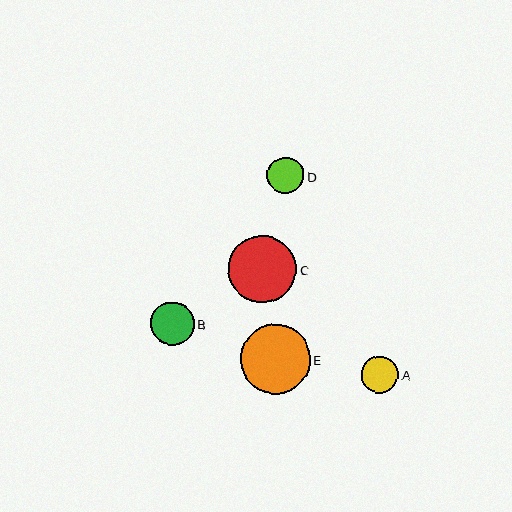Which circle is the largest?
Circle E is the largest with a size of approximately 70 pixels.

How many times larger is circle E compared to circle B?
Circle E is approximately 1.6 times the size of circle B.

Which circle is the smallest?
Circle D is the smallest with a size of approximately 37 pixels.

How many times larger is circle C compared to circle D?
Circle C is approximately 1.9 times the size of circle D.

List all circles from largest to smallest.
From largest to smallest: E, C, B, A, D.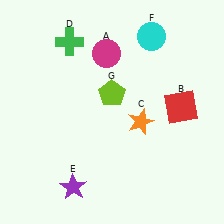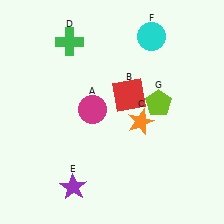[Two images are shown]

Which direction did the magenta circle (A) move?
The magenta circle (A) moved down.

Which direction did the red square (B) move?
The red square (B) moved left.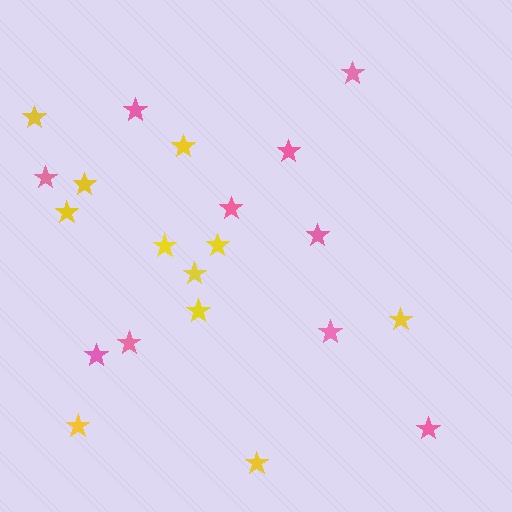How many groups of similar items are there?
There are 2 groups: one group of pink stars (10) and one group of yellow stars (11).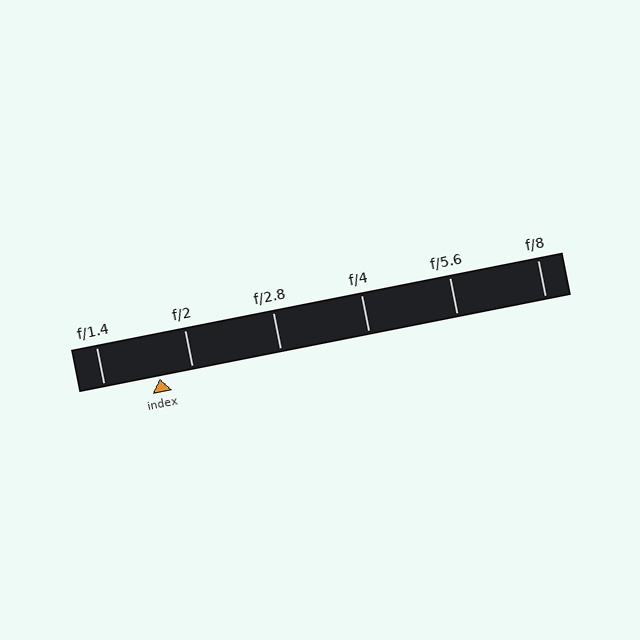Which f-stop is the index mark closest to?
The index mark is closest to f/2.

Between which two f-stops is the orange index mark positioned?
The index mark is between f/1.4 and f/2.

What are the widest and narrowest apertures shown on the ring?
The widest aperture shown is f/1.4 and the narrowest is f/8.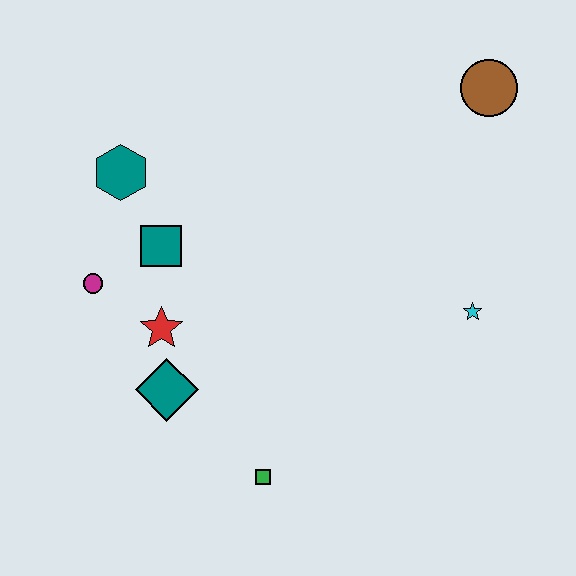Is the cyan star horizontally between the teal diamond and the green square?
No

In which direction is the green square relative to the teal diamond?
The green square is to the right of the teal diamond.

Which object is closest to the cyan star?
The brown circle is closest to the cyan star.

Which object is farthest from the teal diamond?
The brown circle is farthest from the teal diamond.